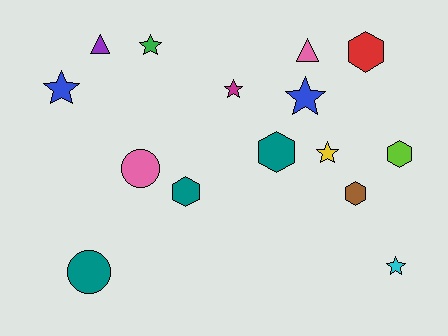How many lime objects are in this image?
There is 1 lime object.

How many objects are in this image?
There are 15 objects.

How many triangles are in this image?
There are 2 triangles.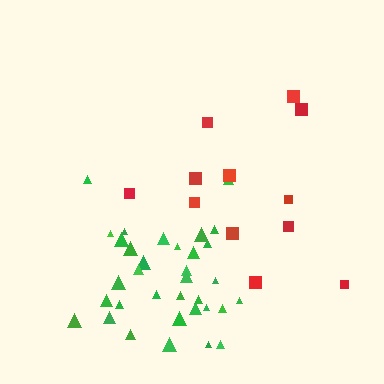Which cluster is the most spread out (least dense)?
Red.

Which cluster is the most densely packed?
Green.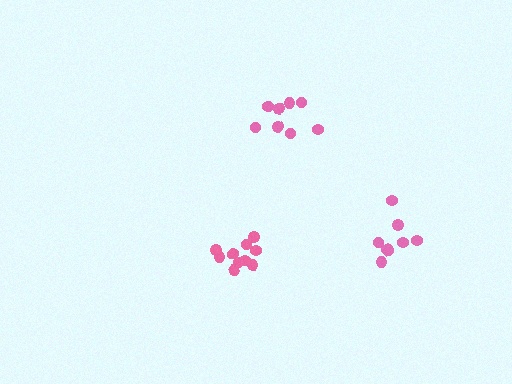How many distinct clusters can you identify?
There are 3 distinct clusters.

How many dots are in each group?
Group 1: 10 dots, Group 2: 8 dots, Group 3: 9 dots (27 total).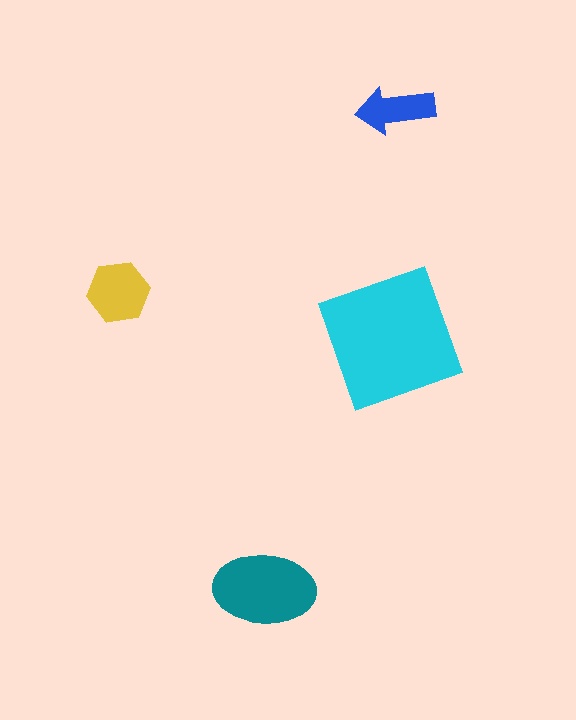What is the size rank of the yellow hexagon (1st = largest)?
3rd.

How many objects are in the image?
There are 4 objects in the image.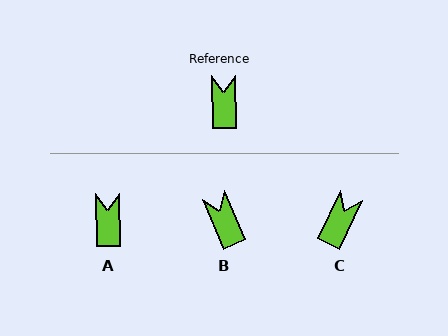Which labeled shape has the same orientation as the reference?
A.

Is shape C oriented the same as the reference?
No, it is off by about 26 degrees.